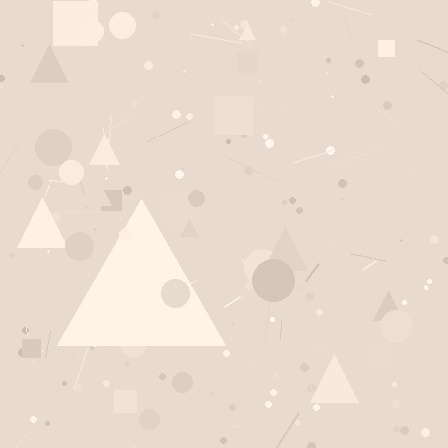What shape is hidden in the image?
A triangle is hidden in the image.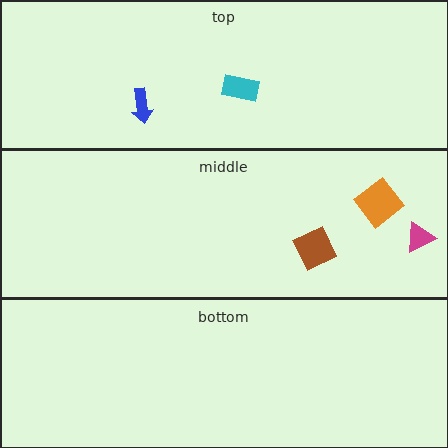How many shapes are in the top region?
2.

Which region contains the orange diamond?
The middle region.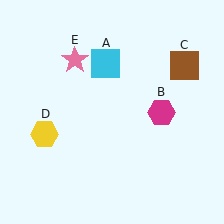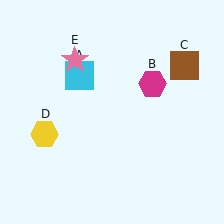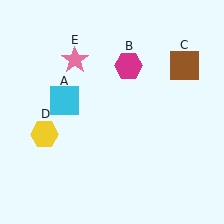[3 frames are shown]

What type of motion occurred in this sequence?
The cyan square (object A), magenta hexagon (object B) rotated counterclockwise around the center of the scene.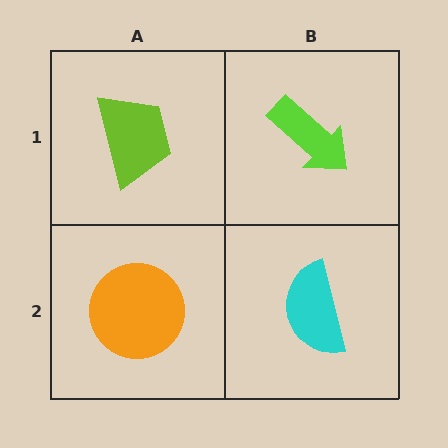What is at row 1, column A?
A lime trapezoid.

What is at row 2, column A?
An orange circle.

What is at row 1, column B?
A lime arrow.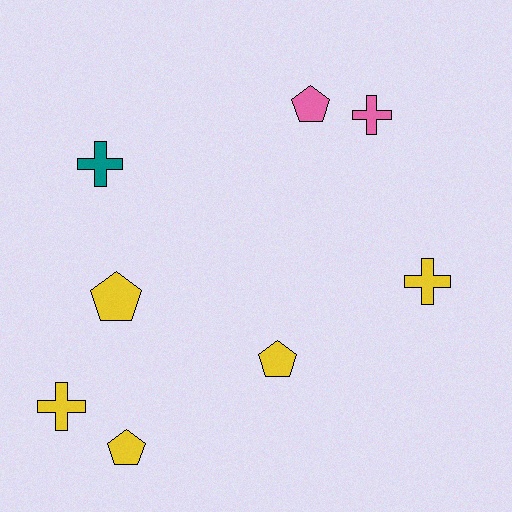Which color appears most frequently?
Yellow, with 5 objects.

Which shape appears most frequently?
Cross, with 4 objects.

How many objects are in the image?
There are 8 objects.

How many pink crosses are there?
There is 1 pink cross.